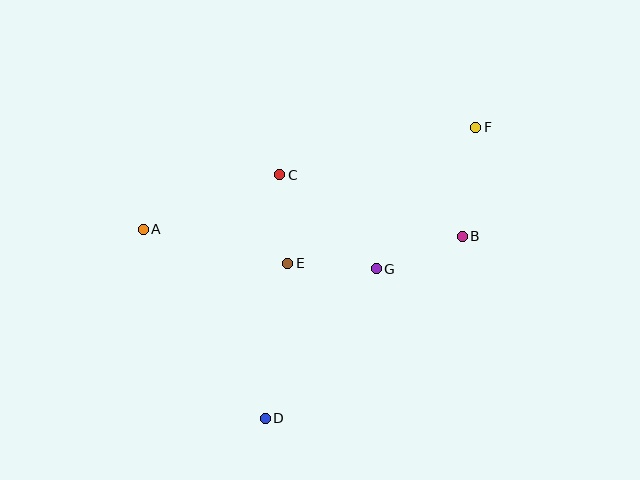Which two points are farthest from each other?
Points D and F are farthest from each other.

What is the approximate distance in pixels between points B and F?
The distance between B and F is approximately 110 pixels.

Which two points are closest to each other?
Points C and E are closest to each other.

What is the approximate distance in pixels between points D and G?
The distance between D and G is approximately 186 pixels.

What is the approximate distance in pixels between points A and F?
The distance between A and F is approximately 348 pixels.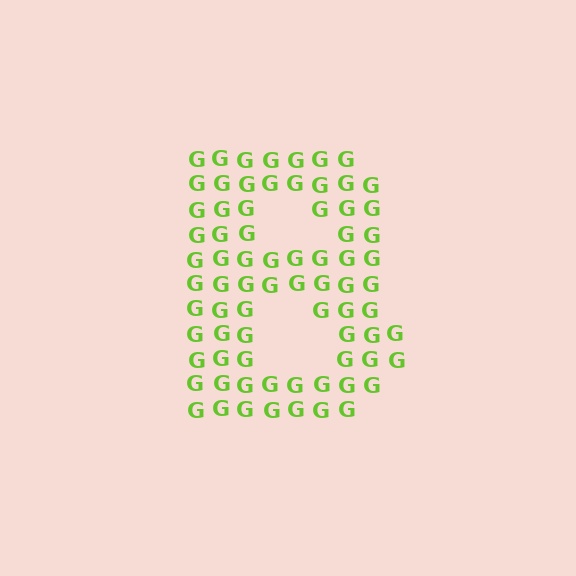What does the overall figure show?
The overall figure shows the letter B.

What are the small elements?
The small elements are letter G's.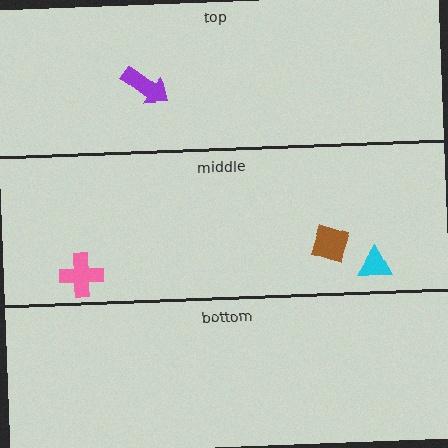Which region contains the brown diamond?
The middle region.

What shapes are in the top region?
The purple arrow.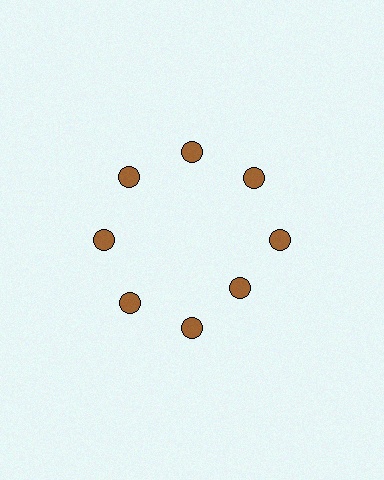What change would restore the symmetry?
The symmetry would be restored by moving it outward, back onto the ring so that all 8 circles sit at equal angles and equal distance from the center.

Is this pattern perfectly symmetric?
No. The 8 brown circles are arranged in a ring, but one element near the 4 o'clock position is pulled inward toward the center, breaking the 8-fold rotational symmetry.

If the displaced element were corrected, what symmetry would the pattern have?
It would have 8-fold rotational symmetry — the pattern would map onto itself every 45 degrees.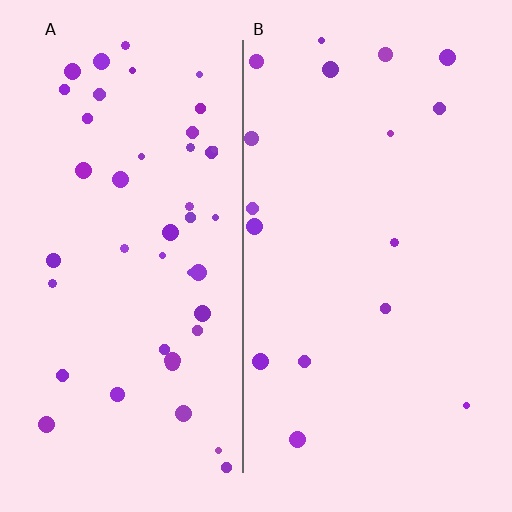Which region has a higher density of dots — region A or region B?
A (the left).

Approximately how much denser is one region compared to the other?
Approximately 2.6× — region A over region B.